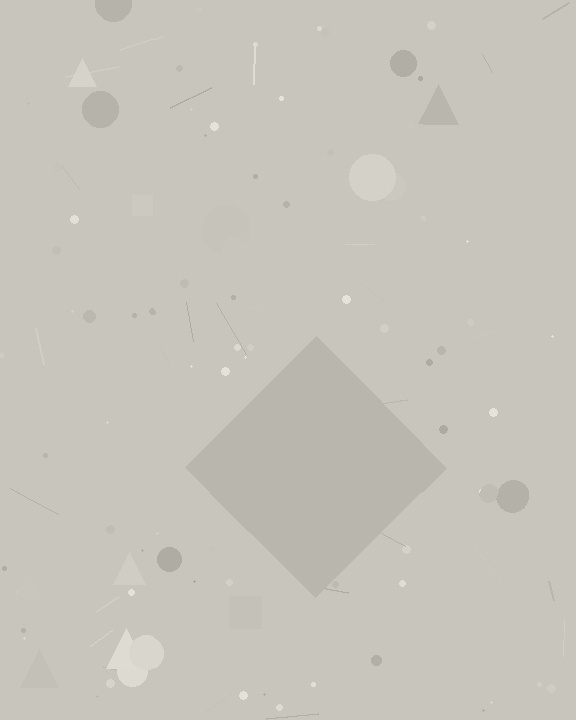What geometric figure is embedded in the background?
A diamond is embedded in the background.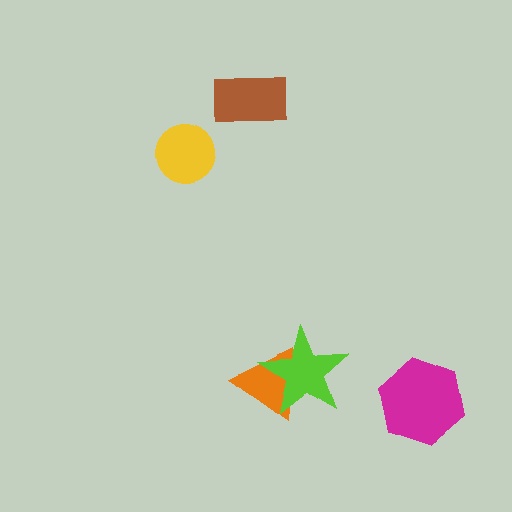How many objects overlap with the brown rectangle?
0 objects overlap with the brown rectangle.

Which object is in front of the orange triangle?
The lime star is in front of the orange triangle.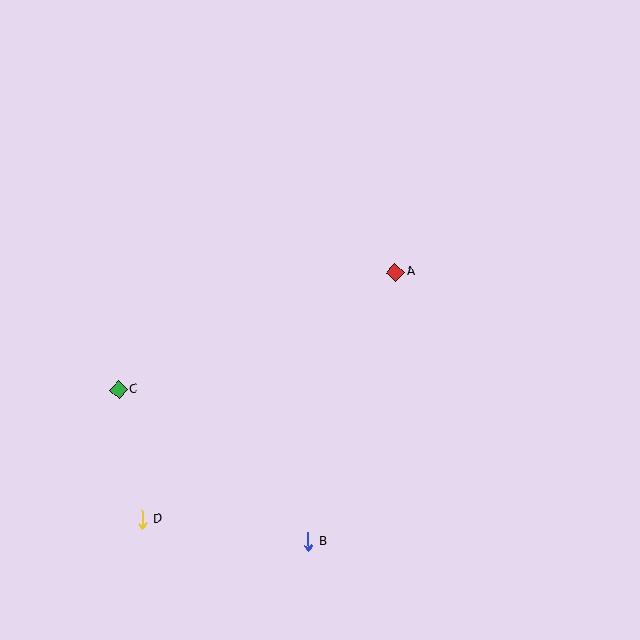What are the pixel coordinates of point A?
Point A is at (395, 272).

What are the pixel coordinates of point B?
Point B is at (308, 542).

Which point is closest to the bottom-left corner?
Point D is closest to the bottom-left corner.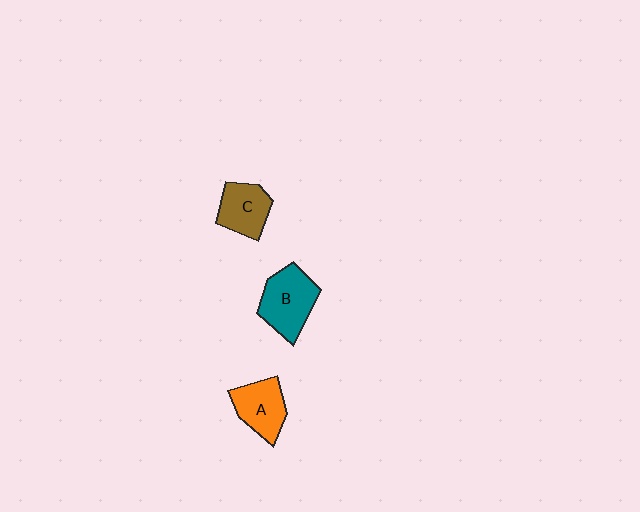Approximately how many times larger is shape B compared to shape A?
Approximately 1.3 times.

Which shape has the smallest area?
Shape C (brown).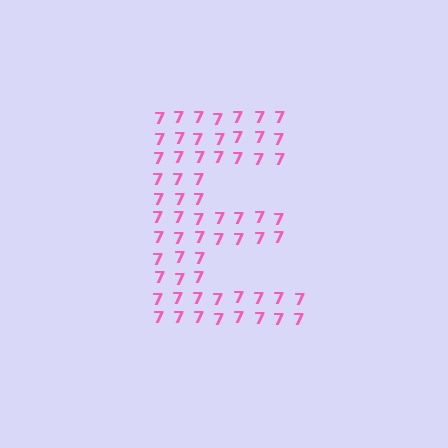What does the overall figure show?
The overall figure shows the letter E.